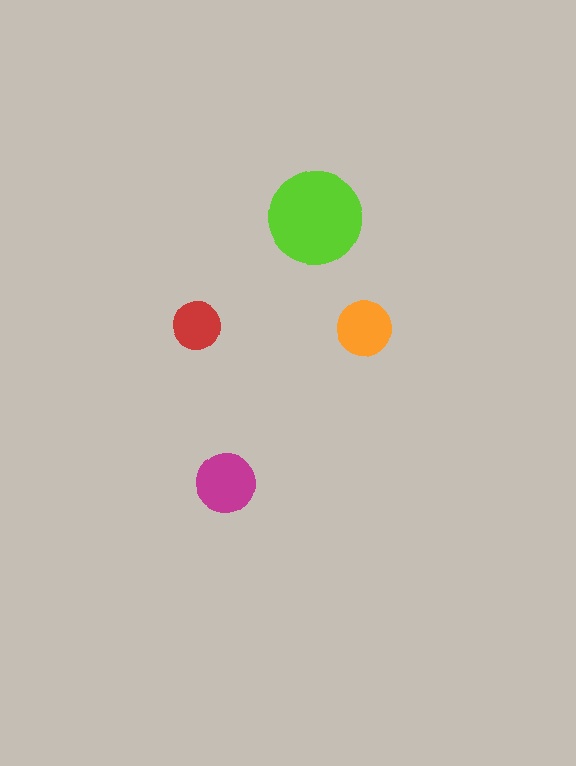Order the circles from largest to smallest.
the lime one, the magenta one, the orange one, the red one.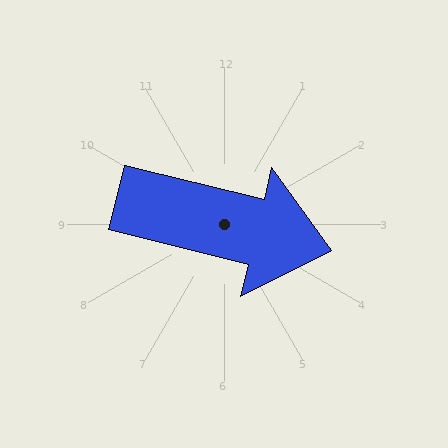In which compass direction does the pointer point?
East.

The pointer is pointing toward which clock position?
Roughly 3 o'clock.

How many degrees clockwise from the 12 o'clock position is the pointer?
Approximately 104 degrees.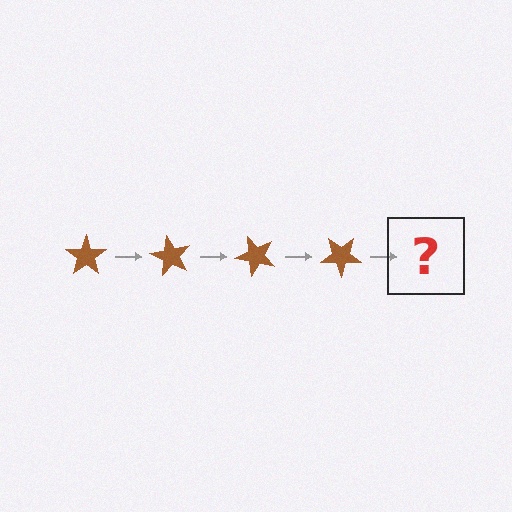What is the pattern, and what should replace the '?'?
The pattern is that the star rotates 60 degrees each step. The '?' should be a brown star rotated 240 degrees.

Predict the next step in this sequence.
The next step is a brown star rotated 240 degrees.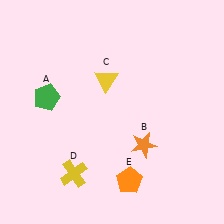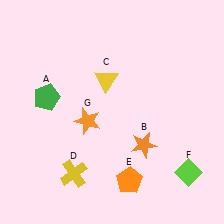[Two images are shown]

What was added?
A lime diamond (F), an orange star (G) were added in Image 2.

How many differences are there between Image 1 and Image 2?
There are 2 differences between the two images.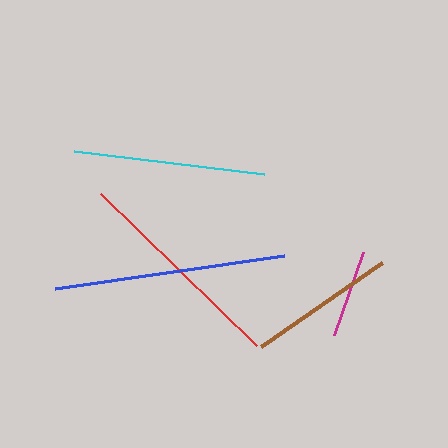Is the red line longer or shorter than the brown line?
The red line is longer than the brown line.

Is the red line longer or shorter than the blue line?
The blue line is longer than the red line.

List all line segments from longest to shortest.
From longest to shortest: blue, red, cyan, brown, magenta.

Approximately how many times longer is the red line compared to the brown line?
The red line is approximately 1.5 times the length of the brown line.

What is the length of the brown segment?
The brown segment is approximately 147 pixels long.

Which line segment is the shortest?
The magenta line is the shortest at approximately 88 pixels.